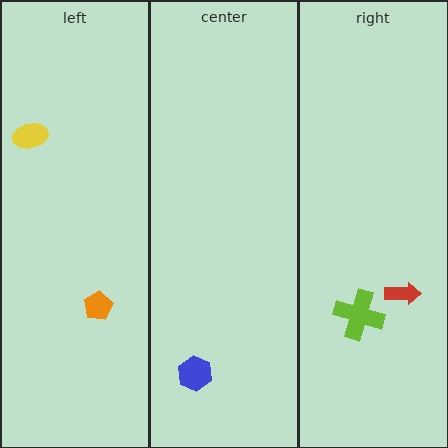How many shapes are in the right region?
2.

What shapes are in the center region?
The blue hexagon.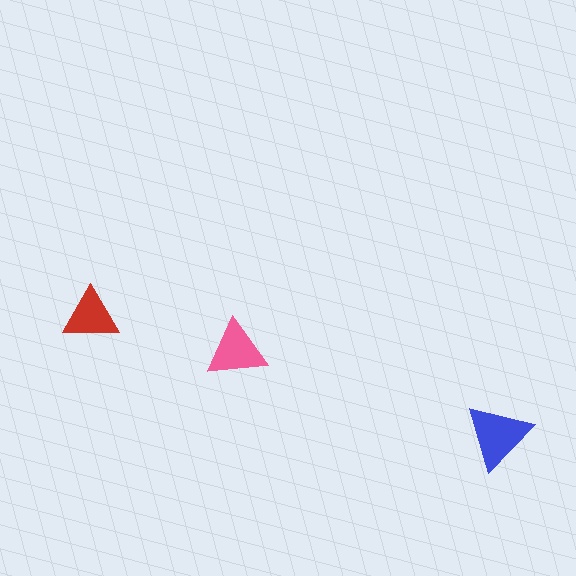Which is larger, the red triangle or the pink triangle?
The pink one.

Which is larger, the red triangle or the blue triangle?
The blue one.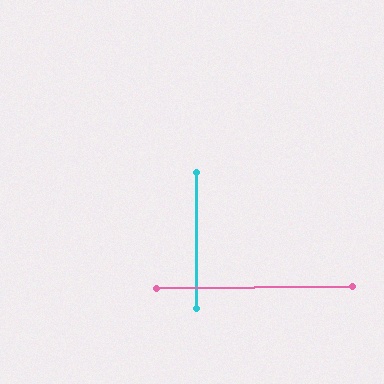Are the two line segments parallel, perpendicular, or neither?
Perpendicular — they meet at approximately 89°.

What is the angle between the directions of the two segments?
Approximately 89 degrees.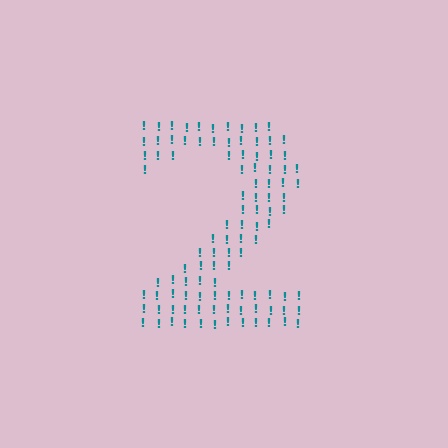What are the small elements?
The small elements are exclamation marks.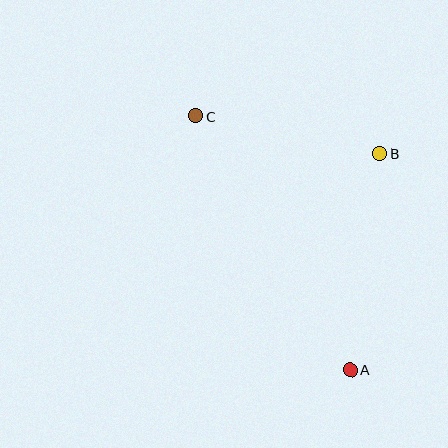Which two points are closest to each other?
Points B and C are closest to each other.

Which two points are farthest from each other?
Points A and C are farthest from each other.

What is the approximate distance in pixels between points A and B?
The distance between A and B is approximately 218 pixels.